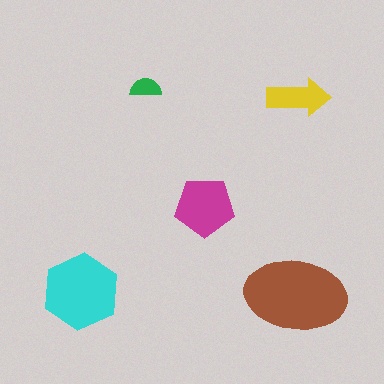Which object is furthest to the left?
The cyan hexagon is leftmost.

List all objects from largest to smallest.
The brown ellipse, the cyan hexagon, the magenta pentagon, the yellow arrow, the green semicircle.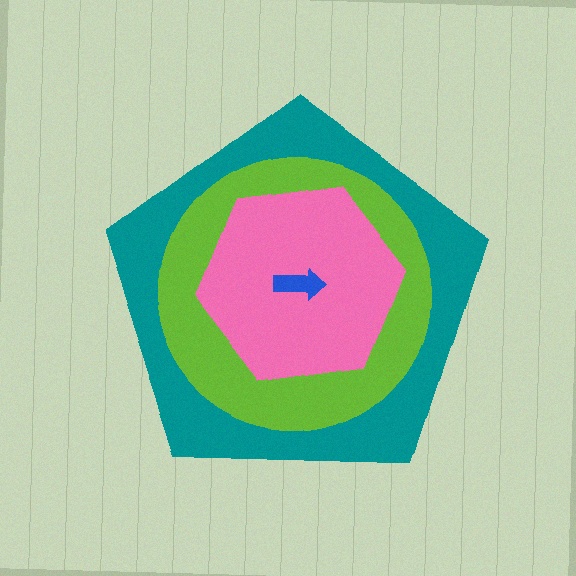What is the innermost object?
The blue arrow.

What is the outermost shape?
The teal pentagon.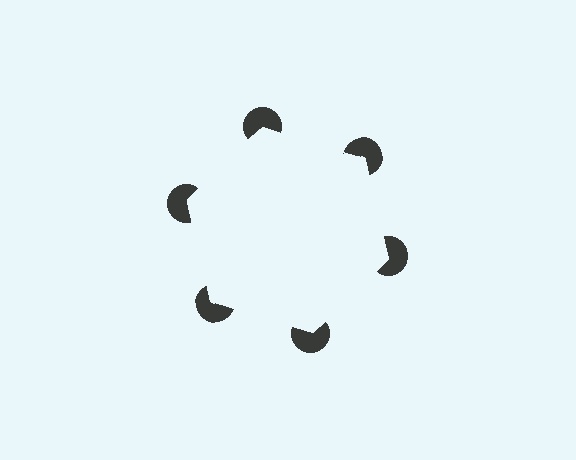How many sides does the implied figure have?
6 sides.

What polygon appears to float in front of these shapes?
An illusory hexagon — its edges are inferred from the aligned wedge cuts in the pac-man discs, not physically drawn.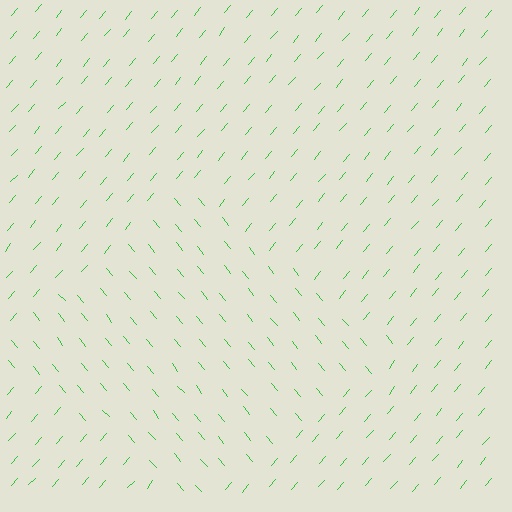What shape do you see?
I see a diamond.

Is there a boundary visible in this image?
Yes, there is a texture boundary formed by a change in line orientation.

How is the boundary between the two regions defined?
The boundary is defined purely by a change in line orientation (approximately 80 degrees difference). All lines are the same color and thickness.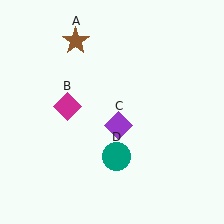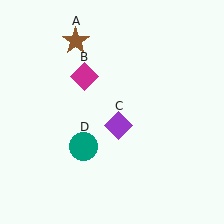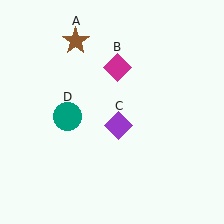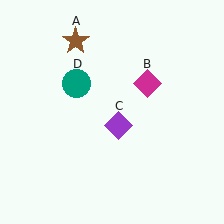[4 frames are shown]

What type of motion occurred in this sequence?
The magenta diamond (object B), teal circle (object D) rotated clockwise around the center of the scene.